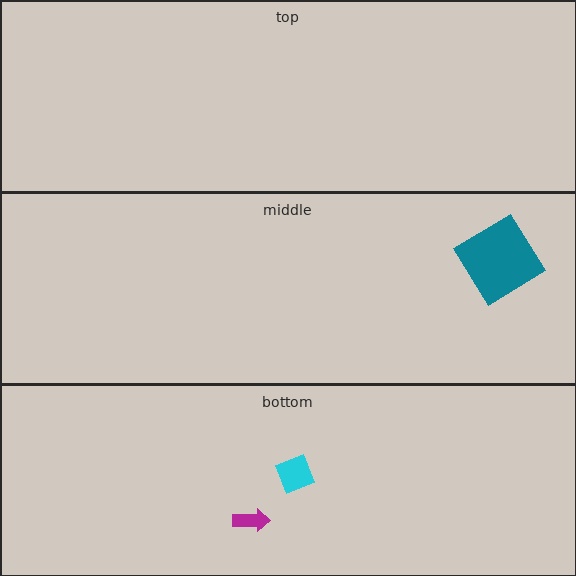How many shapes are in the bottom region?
2.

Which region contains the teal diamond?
The middle region.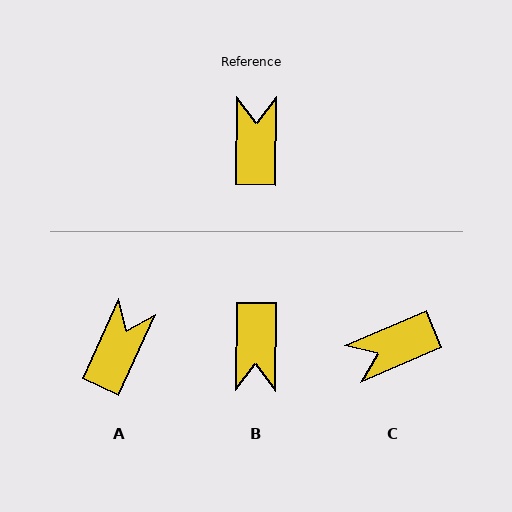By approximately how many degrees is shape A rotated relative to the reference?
Approximately 24 degrees clockwise.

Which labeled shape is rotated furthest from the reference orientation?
B, about 180 degrees away.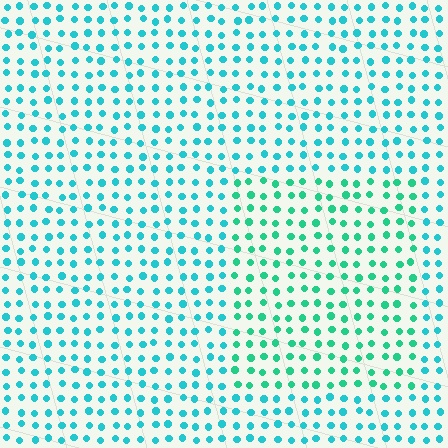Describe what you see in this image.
The image is filled with small cyan elements in a uniform arrangement. A rectangle-shaped region is visible where the elements are tinted to a slightly different hue, forming a subtle color boundary.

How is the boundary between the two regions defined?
The boundary is defined purely by a slight shift in hue (about 26 degrees). Spacing, size, and orientation are identical on both sides.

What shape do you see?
I see a rectangle.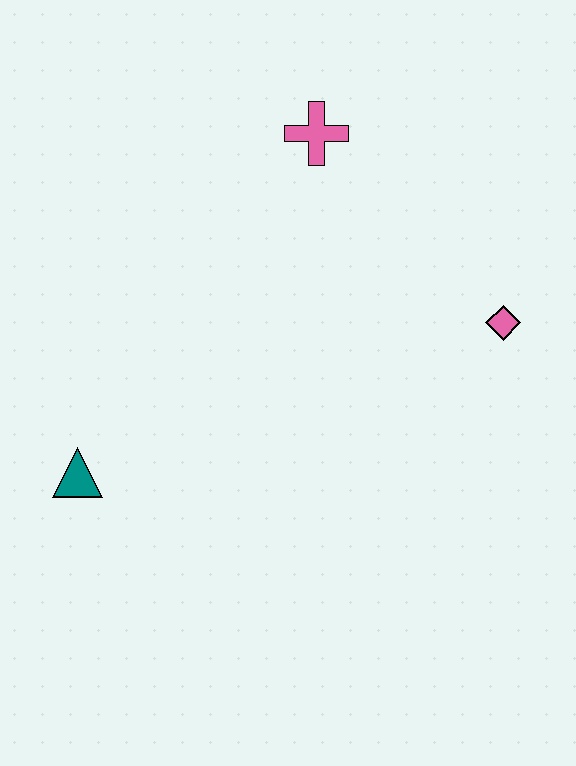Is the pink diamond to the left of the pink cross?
No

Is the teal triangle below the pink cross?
Yes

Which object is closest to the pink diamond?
The pink cross is closest to the pink diamond.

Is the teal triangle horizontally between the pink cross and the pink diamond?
No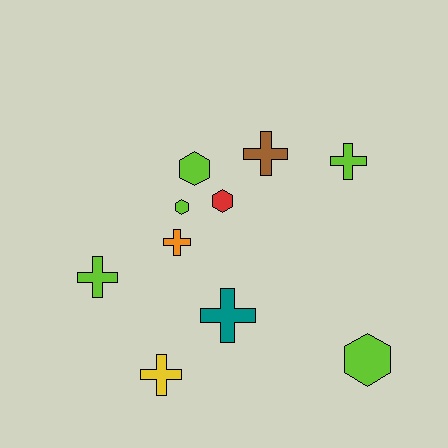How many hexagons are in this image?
There are 4 hexagons.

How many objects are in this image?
There are 10 objects.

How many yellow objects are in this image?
There is 1 yellow object.